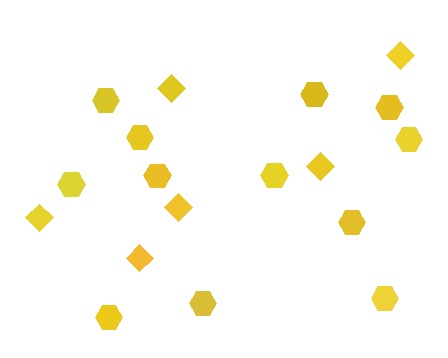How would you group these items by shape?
There are 2 groups: one group of hexagons (12) and one group of diamonds (6).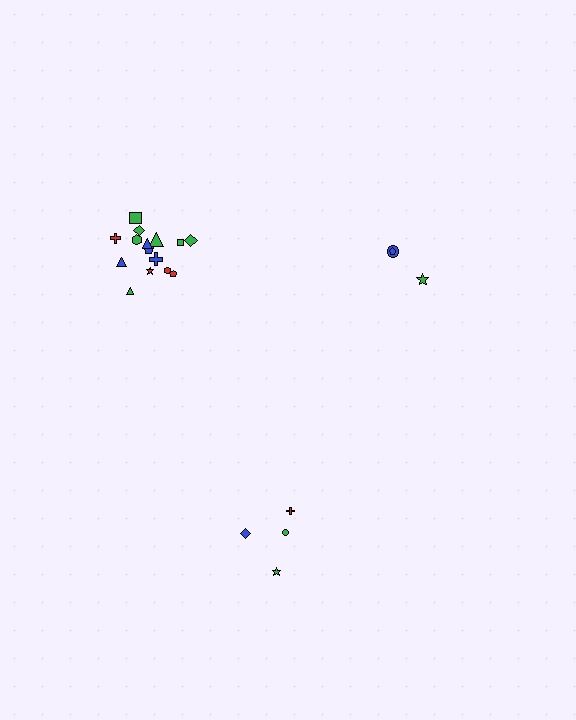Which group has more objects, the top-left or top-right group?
The top-left group.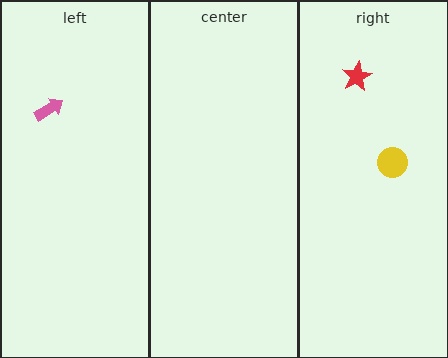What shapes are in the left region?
The pink arrow.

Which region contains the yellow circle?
The right region.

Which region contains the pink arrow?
The left region.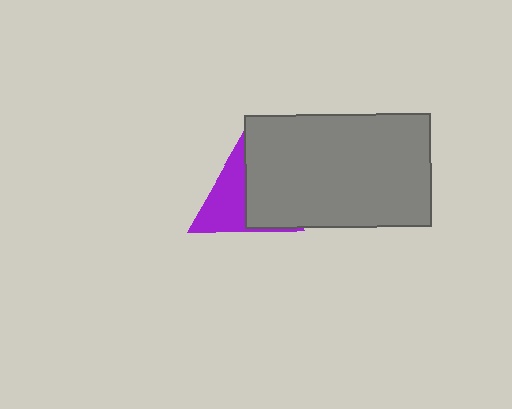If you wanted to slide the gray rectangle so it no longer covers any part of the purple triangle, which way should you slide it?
Slide it right — that is the most direct way to separate the two shapes.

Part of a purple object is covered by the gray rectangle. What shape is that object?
It is a triangle.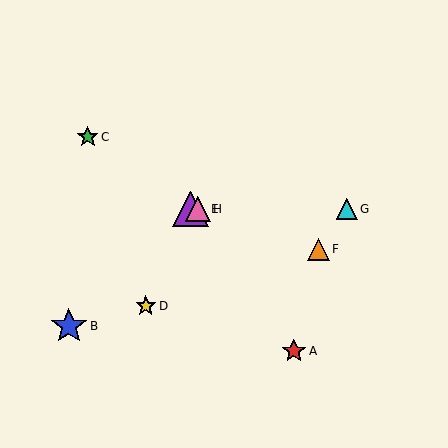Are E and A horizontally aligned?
No, E is at y≈209 and A is at y≈351.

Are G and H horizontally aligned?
Yes, both are at y≈209.